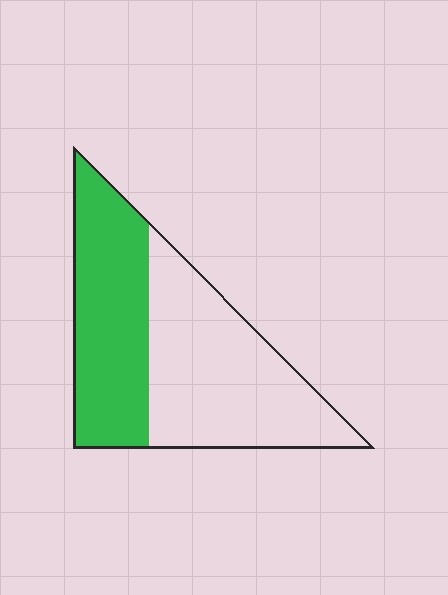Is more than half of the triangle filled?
No.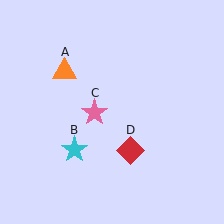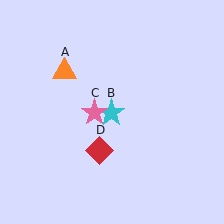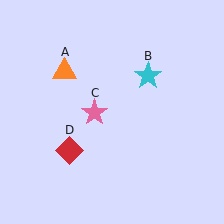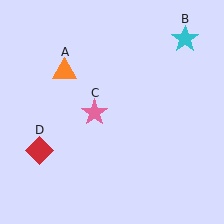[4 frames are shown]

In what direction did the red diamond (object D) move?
The red diamond (object D) moved left.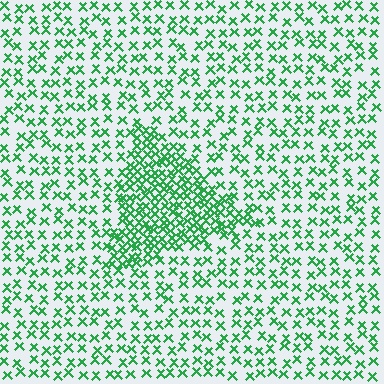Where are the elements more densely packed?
The elements are more densely packed inside the triangle boundary.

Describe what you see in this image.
The image contains small green elements arranged at two different densities. A triangle-shaped region is visible where the elements are more densely packed than the surrounding area.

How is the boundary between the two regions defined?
The boundary is defined by a change in element density (approximately 2.3x ratio). All elements are the same color, size, and shape.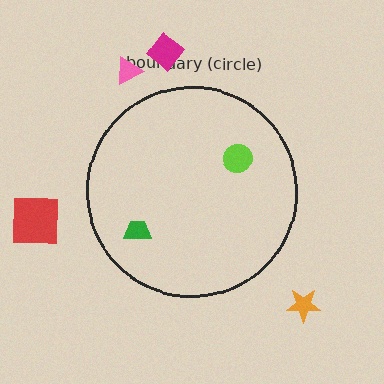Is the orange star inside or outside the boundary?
Outside.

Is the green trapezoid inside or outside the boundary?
Inside.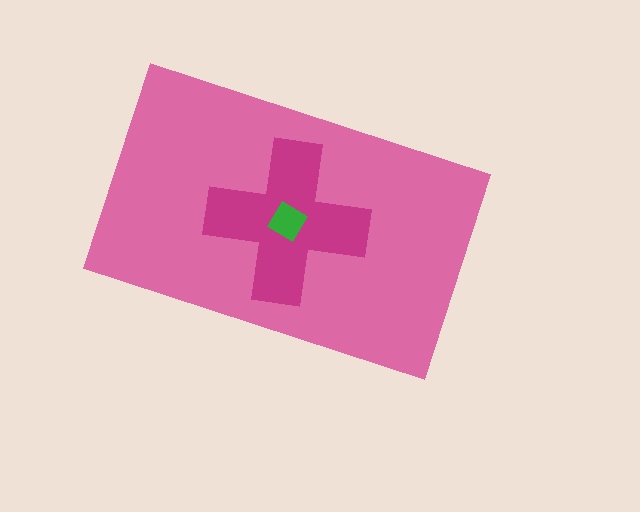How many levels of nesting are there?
3.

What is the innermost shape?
The green diamond.